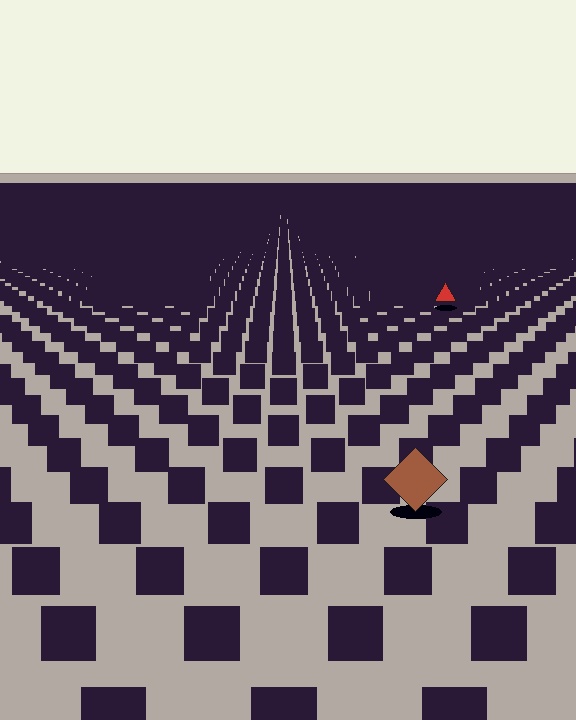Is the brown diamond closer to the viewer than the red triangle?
Yes. The brown diamond is closer — you can tell from the texture gradient: the ground texture is coarser near it.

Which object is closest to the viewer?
The brown diamond is closest. The texture marks near it are larger and more spread out.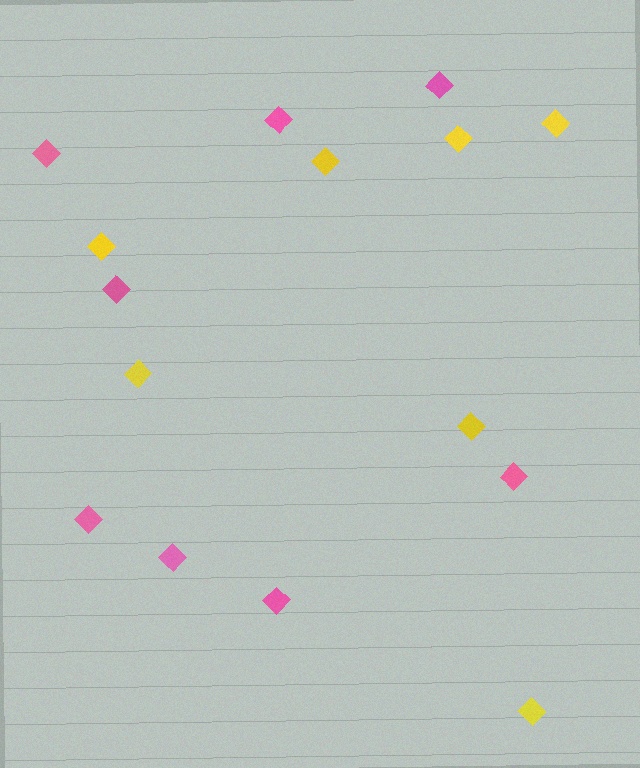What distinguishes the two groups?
There are 2 groups: one group of pink diamonds (8) and one group of yellow diamonds (7).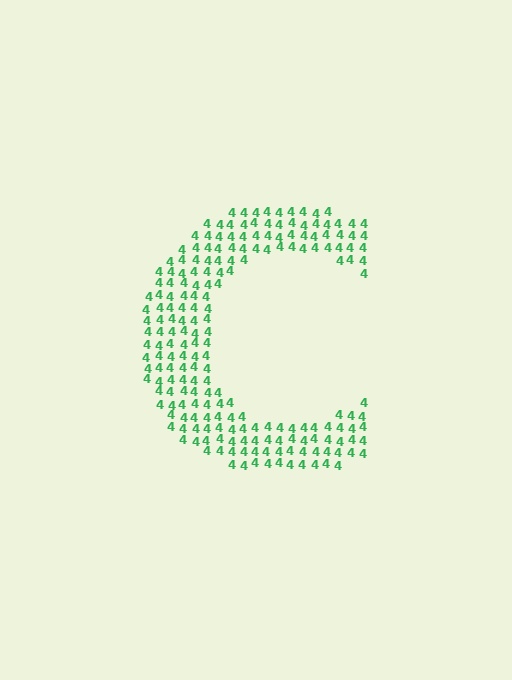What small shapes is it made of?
It is made of small digit 4's.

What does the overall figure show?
The overall figure shows the letter C.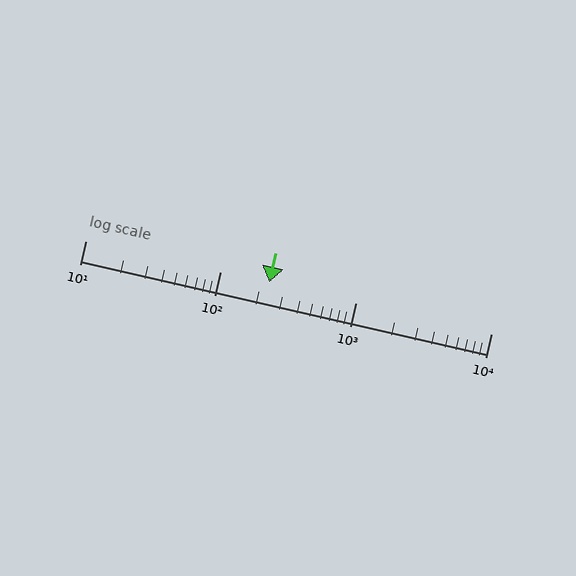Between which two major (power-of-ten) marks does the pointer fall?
The pointer is between 100 and 1000.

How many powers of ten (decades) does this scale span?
The scale spans 3 decades, from 10 to 10000.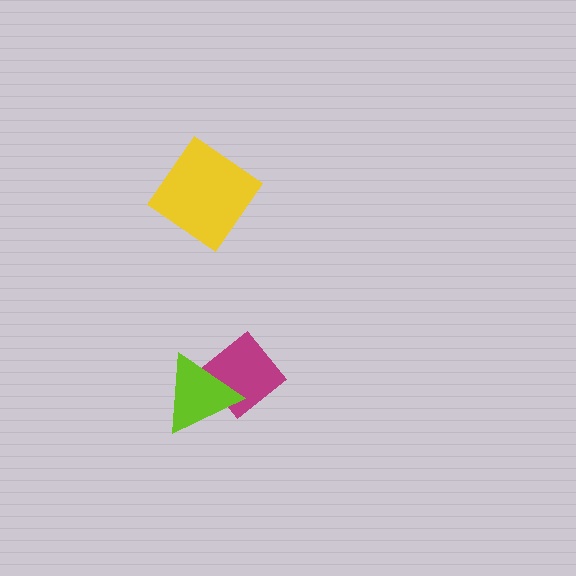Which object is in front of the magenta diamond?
The lime triangle is in front of the magenta diamond.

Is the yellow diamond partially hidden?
No, no other shape covers it.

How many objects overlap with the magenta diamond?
1 object overlaps with the magenta diamond.